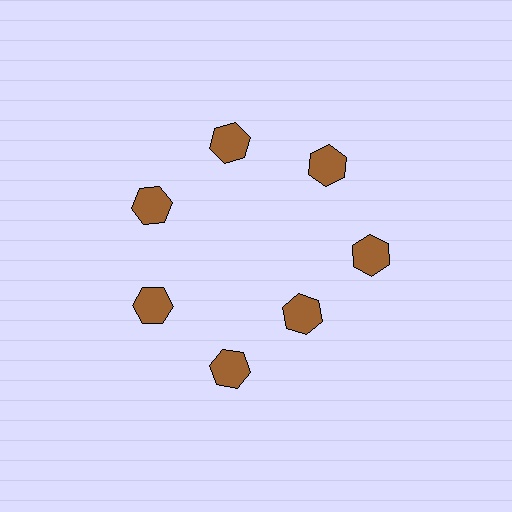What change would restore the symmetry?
The symmetry would be restored by moving it outward, back onto the ring so that all 7 hexagons sit at equal angles and equal distance from the center.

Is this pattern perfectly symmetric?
No. The 7 brown hexagons are arranged in a ring, but one element near the 5 o'clock position is pulled inward toward the center, breaking the 7-fold rotational symmetry.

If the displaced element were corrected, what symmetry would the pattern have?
It would have 7-fold rotational symmetry — the pattern would map onto itself every 51 degrees.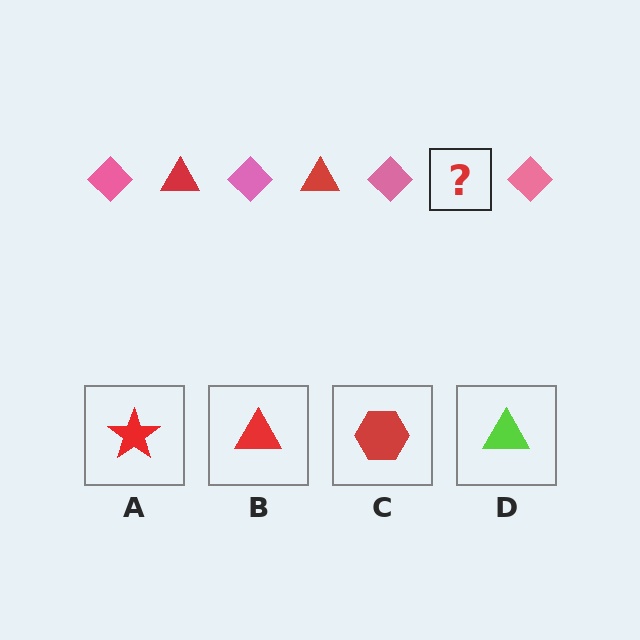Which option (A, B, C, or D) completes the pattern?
B.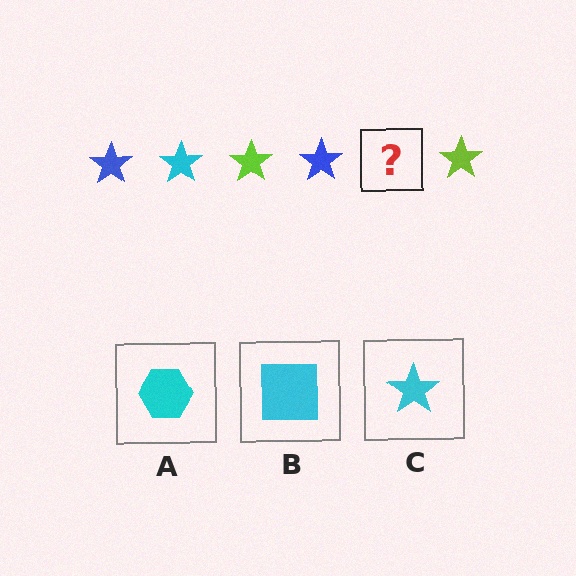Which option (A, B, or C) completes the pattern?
C.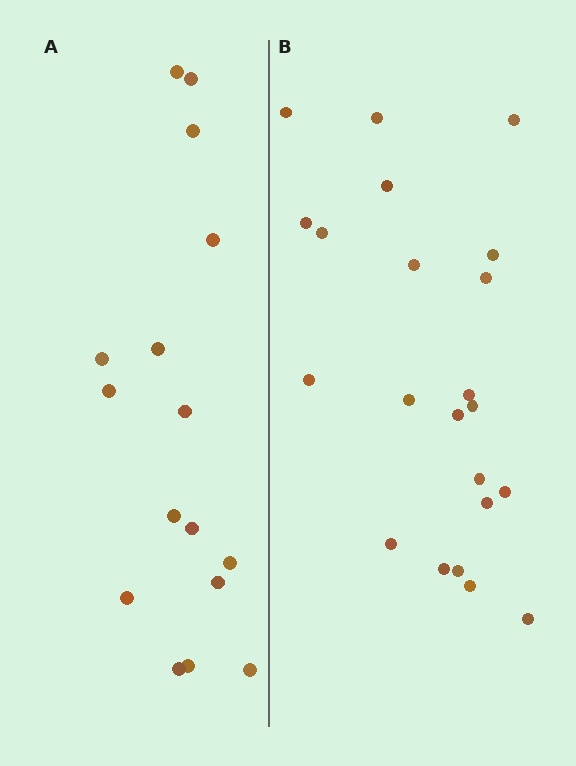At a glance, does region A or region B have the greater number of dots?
Region B (the right region) has more dots.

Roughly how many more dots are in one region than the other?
Region B has about 6 more dots than region A.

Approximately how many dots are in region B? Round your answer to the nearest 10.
About 20 dots. (The exact count is 22, which rounds to 20.)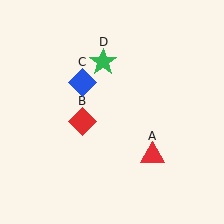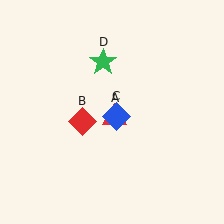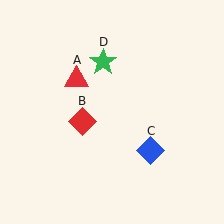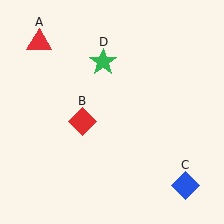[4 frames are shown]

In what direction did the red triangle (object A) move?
The red triangle (object A) moved up and to the left.